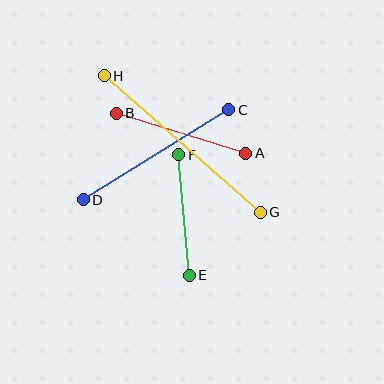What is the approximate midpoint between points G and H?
The midpoint is at approximately (182, 144) pixels.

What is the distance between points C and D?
The distance is approximately 171 pixels.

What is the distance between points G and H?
The distance is approximately 207 pixels.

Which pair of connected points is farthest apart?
Points G and H are farthest apart.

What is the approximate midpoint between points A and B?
The midpoint is at approximately (181, 133) pixels.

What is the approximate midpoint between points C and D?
The midpoint is at approximately (156, 155) pixels.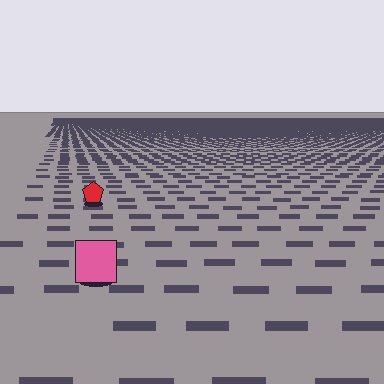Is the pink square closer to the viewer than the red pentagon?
Yes. The pink square is closer — you can tell from the texture gradient: the ground texture is coarser near it.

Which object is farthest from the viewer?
The red pentagon is farthest from the viewer. It appears smaller and the ground texture around it is denser.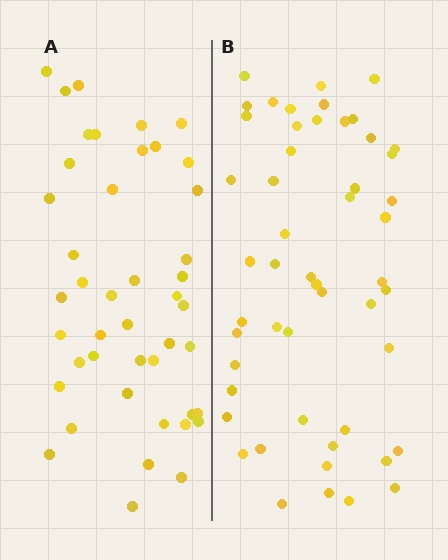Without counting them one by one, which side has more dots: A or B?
Region B (the right region) has more dots.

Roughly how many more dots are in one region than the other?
Region B has roughly 8 or so more dots than region A.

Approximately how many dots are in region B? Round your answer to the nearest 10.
About 50 dots. (The exact count is 51, which rounds to 50.)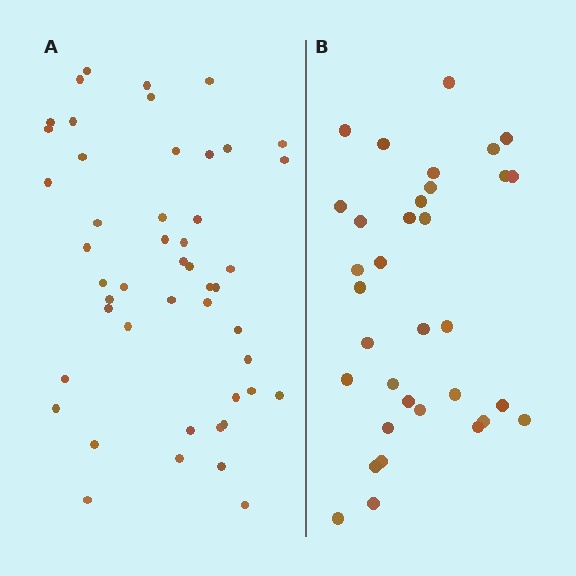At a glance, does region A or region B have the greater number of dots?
Region A (the left region) has more dots.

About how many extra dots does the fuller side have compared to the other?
Region A has approximately 15 more dots than region B.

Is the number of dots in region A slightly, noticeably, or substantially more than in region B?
Region A has noticeably more, but not dramatically so. The ratio is roughly 1.4 to 1.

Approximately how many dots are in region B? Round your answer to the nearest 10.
About 30 dots. (The exact count is 34, which rounds to 30.)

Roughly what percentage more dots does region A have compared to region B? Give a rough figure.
About 40% more.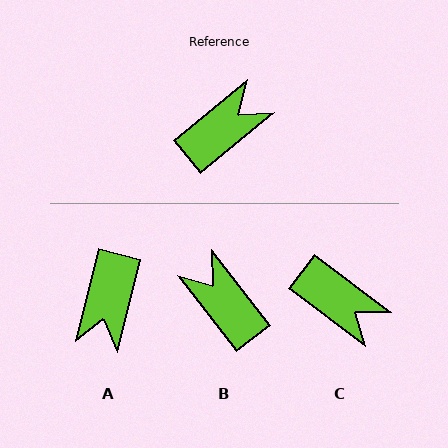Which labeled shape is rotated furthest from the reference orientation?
A, about 144 degrees away.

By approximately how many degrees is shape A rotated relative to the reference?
Approximately 144 degrees clockwise.